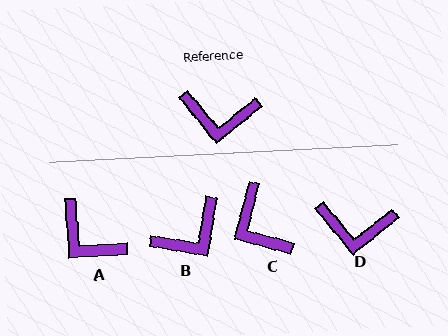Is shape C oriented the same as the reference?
No, it is off by about 54 degrees.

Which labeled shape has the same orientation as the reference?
D.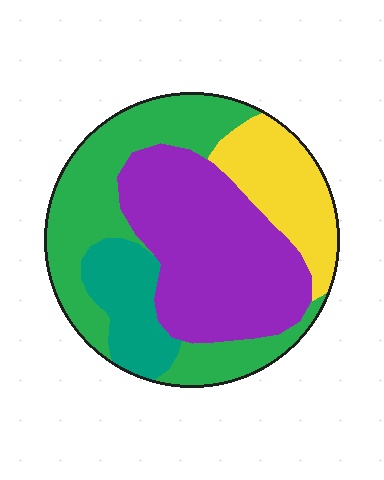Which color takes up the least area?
Teal, at roughly 10%.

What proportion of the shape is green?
Green takes up about one third (1/3) of the shape.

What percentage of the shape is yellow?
Yellow takes up about one sixth (1/6) of the shape.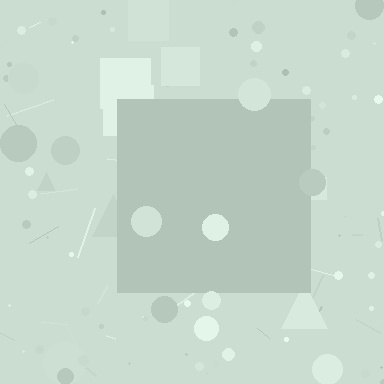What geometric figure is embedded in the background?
A square is embedded in the background.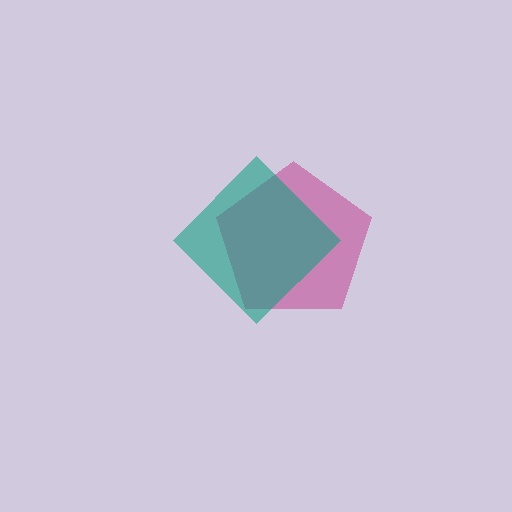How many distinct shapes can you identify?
There are 2 distinct shapes: a magenta pentagon, a teal diamond.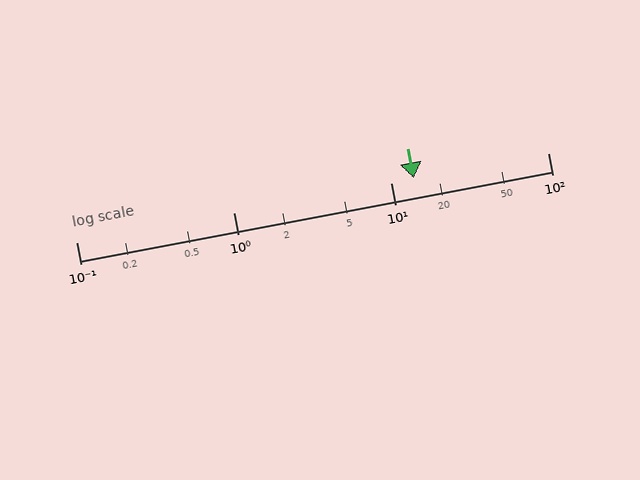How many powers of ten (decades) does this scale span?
The scale spans 3 decades, from 0.1 to 100.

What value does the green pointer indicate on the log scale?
The pointer indicates approximately 14.